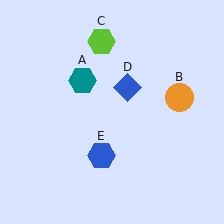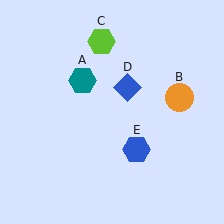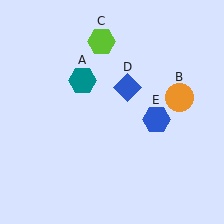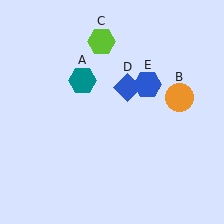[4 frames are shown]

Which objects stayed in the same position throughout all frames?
Teal hexagon (object A) and orange circle (object B) and lime hexagon (object C) and blue diamond (object D) remained stationary.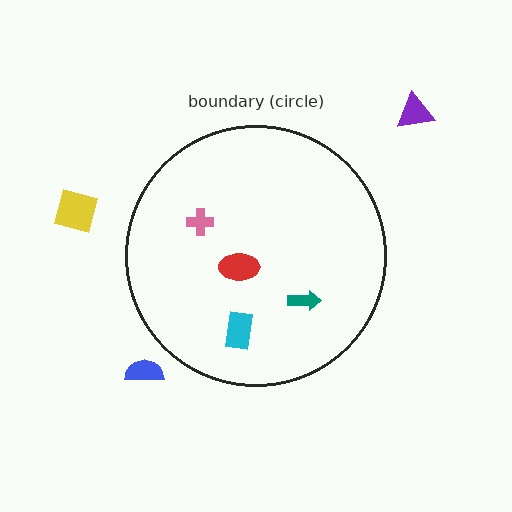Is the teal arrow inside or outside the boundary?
Inside.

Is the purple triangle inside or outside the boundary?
Outside.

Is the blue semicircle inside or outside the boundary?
Outside.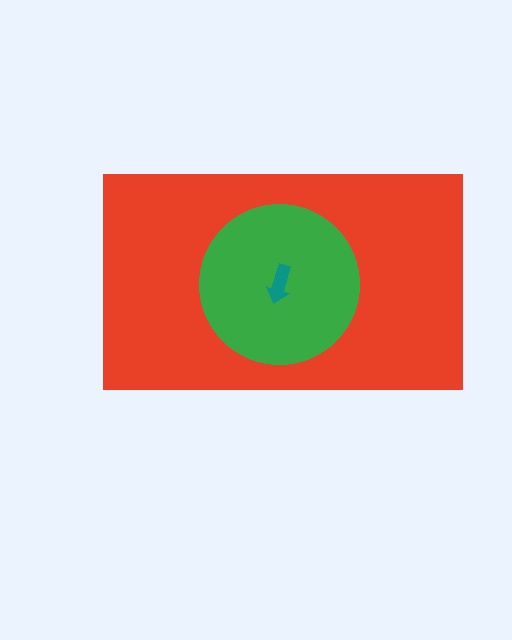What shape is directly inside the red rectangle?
The green circle.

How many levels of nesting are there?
3.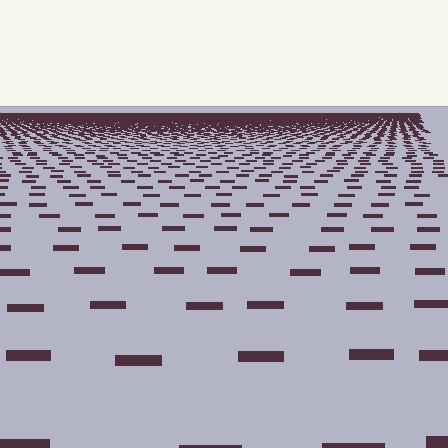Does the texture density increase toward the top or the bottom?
Density increases toward the top.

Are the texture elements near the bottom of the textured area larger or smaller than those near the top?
Larger. Near the bottom, elements are closer to the viewer and appear at a bigger on-screen size.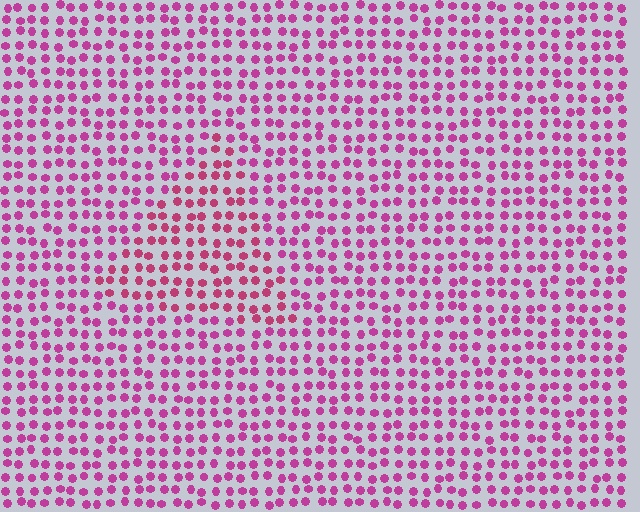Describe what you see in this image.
The image is filled with small magenta elements in a uniform arrangement. A triangle-shaped region is visible where the elements are tinted to a slightly different hue, forming a subtle color boundary.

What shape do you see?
I see a triangle.